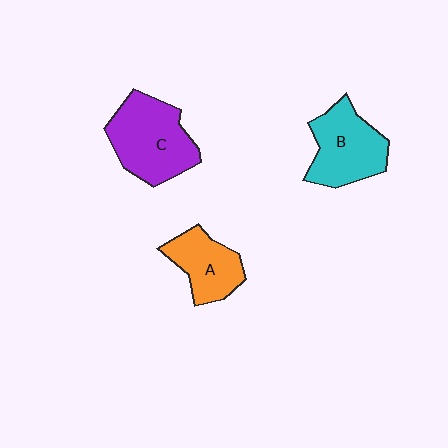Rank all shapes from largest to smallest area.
From largest to smallest: C (purple), B (cyan), A (orange).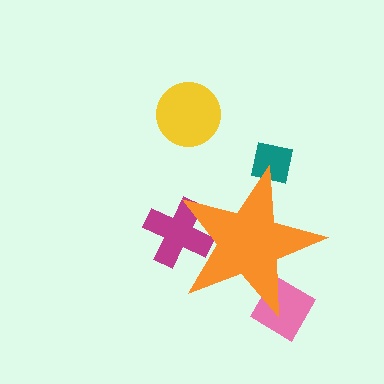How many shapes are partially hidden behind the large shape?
3 shapes are partially hidden.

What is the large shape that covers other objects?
An orange star.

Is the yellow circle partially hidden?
No, the yellow circle is fully visible.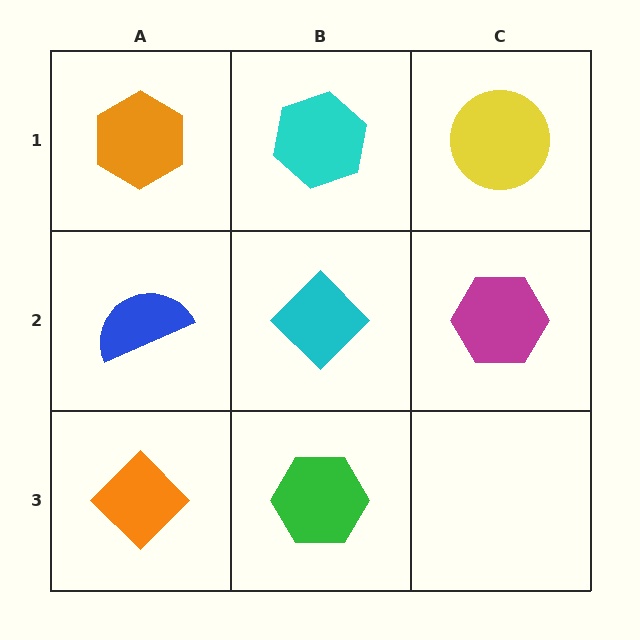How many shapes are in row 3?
2 shapes.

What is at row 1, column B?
A cyan hexagon.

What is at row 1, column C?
A yellow circle.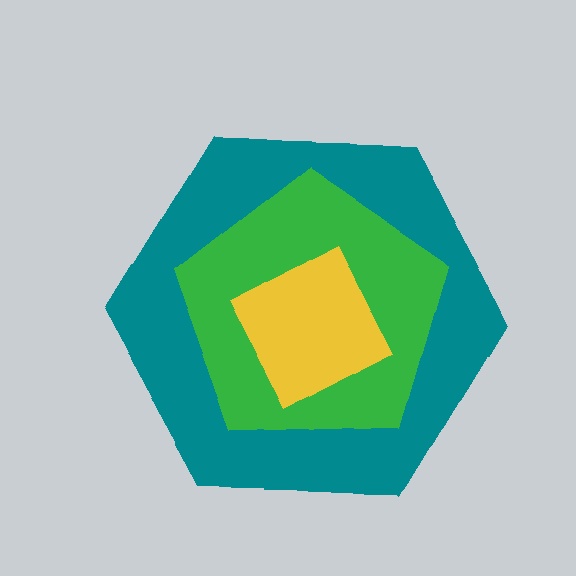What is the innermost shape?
The yellow square.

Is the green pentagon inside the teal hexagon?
Yes.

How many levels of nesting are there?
3.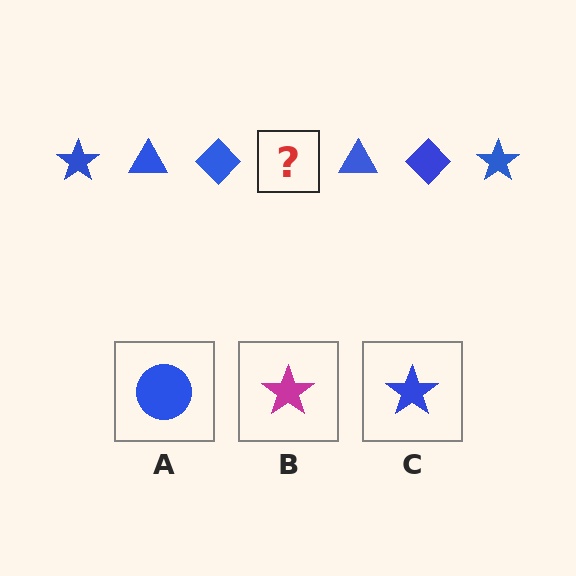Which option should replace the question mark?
Option C.